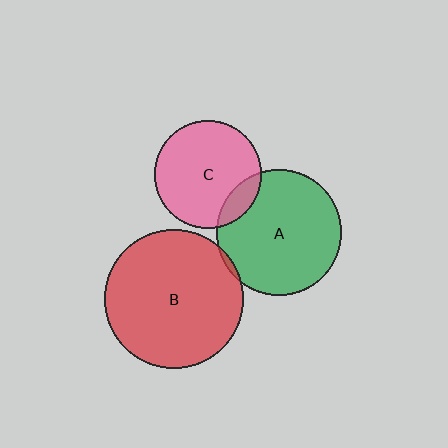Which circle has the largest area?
Circle B (red).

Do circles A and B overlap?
Yes.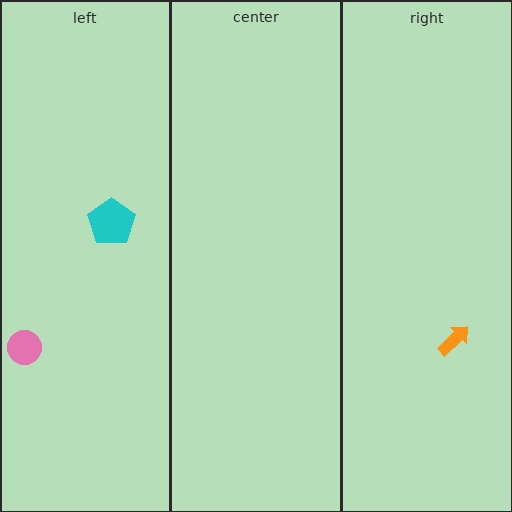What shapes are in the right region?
The orange arrow.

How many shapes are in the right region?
1.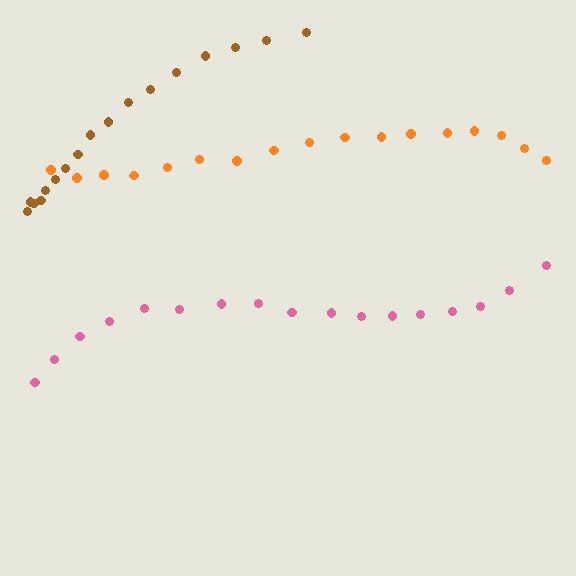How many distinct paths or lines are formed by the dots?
There are 3 distinct paths.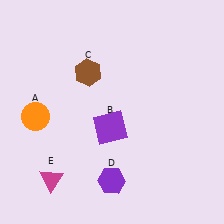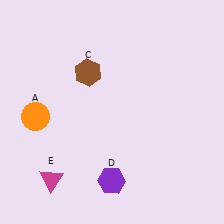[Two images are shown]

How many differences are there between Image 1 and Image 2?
There is 1 difference between the two images.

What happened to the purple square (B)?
The purple square (B) was removed in Image 2. It was in the bottom-left area of Image 1.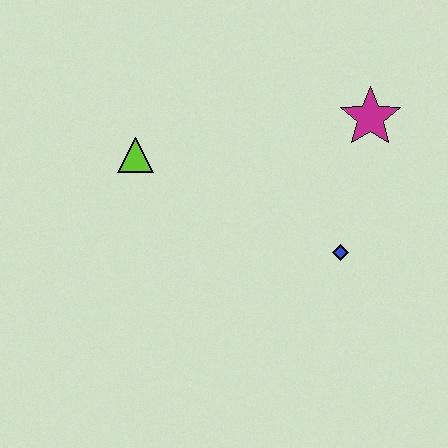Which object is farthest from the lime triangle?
The magenta star is farthest from the lime triangle.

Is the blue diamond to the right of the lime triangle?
Yes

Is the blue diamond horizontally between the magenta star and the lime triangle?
Yes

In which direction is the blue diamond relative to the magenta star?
The blue diamond is below the magenta star.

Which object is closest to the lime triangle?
The blue diamond is closest to the lime triangle.